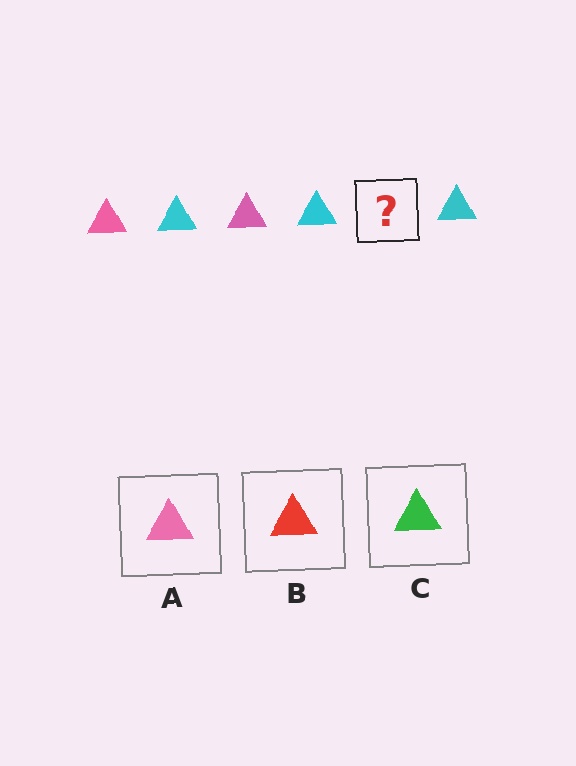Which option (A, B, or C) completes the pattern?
A.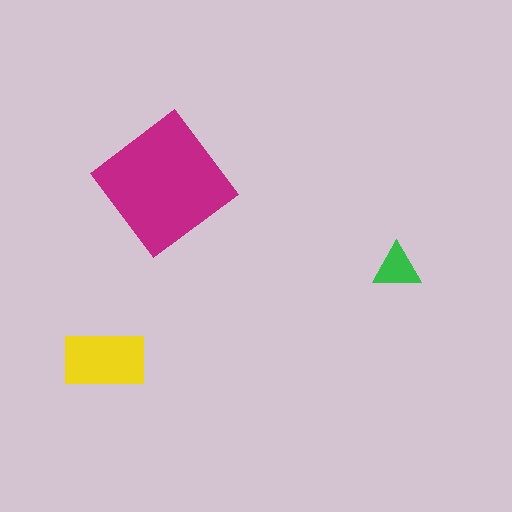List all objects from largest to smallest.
The magenta diamond, the yellow rectangle, the green triangle.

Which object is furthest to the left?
The yellow rectangle is leftmost.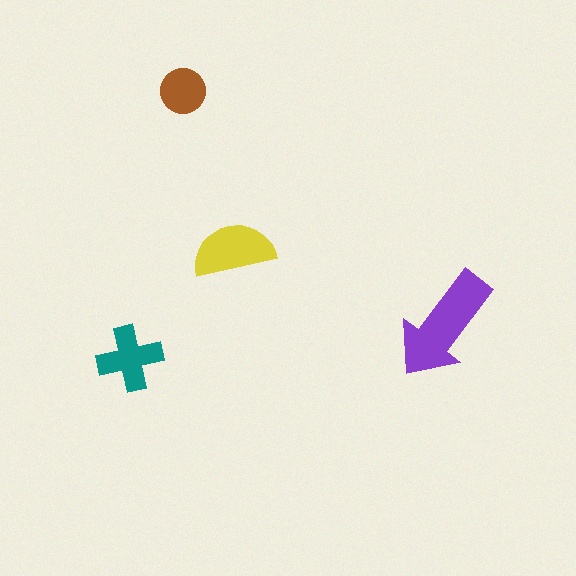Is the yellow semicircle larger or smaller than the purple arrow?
Smaller.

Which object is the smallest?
The brown circle.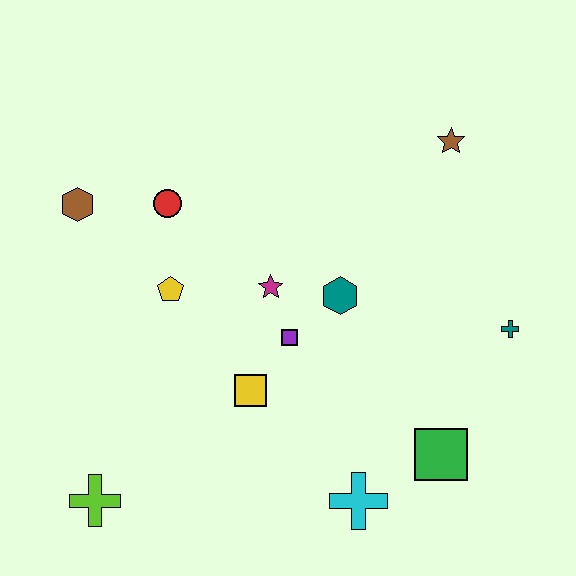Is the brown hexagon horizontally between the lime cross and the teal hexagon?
No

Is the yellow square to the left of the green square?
Yes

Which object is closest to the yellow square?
The purple square is closest to the yellow square.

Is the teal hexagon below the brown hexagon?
Yes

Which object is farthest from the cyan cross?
The brown hexagon is farthest from the cyan cross.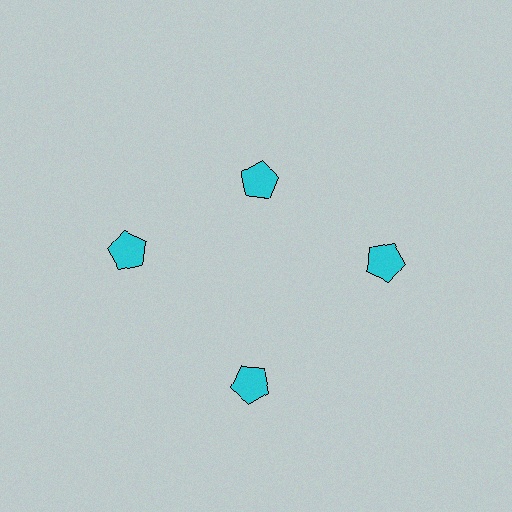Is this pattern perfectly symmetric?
No. The 4 cyan pentagons are arranged in a ring, but one element near the 12 o'clock position is pulled inward toward the center, breaking the 4-fold rotational symmetry.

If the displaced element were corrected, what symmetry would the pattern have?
It would have 4-fold rotational symmetry — the pattern would map onto itself every 90 degrees.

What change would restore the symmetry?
The symmetry would be restored by moving it outward, back onto the ring so that all 4 pentagons sit at equal angles and equal distance from the center.